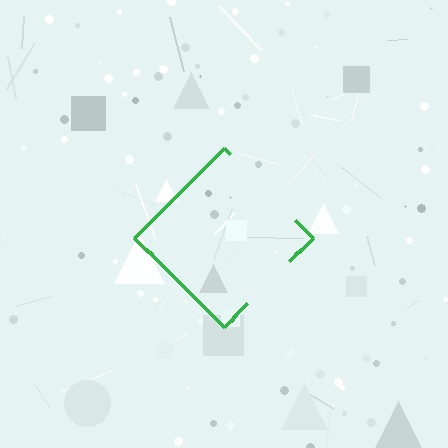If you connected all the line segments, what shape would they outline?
They would outline a diamond.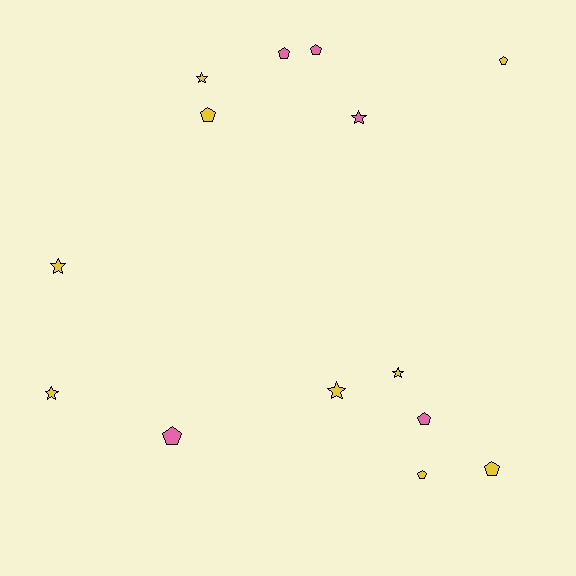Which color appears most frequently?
Yellow, with 9 objects.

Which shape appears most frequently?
Pentagon, with 8 objects.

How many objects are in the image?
There are 14 objects.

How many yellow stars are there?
There are 5 yellow stars.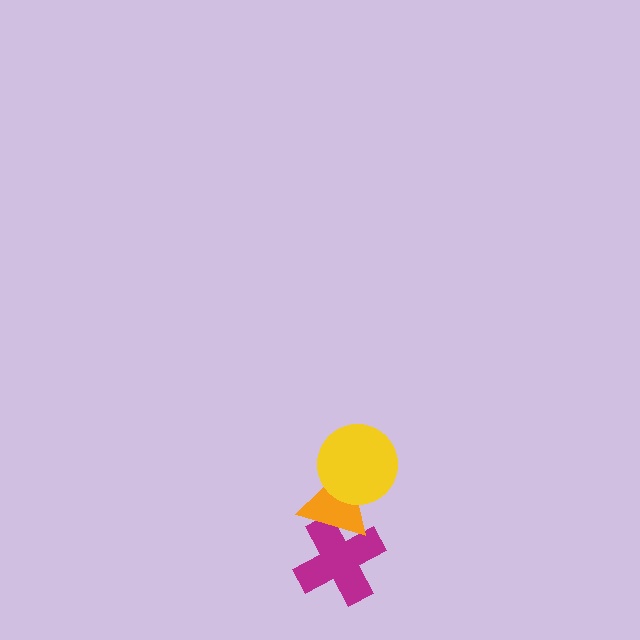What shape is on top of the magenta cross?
The orange triangle is on top of the magenta cross.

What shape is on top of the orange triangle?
The yellow circle is on top of the orange triangle.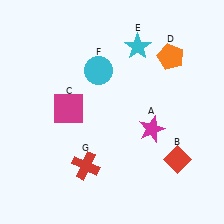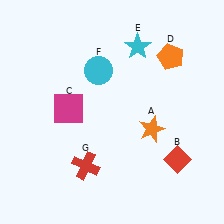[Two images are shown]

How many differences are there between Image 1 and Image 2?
There is 1 difference between the two images.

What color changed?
The star (A) changed from magenta in Image 1 to orange in Image 2.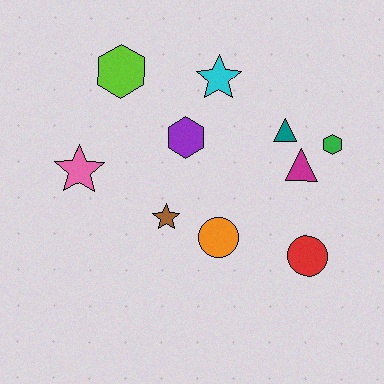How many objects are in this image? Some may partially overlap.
There are 10 objects.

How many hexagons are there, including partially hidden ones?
There are 3 hexagons.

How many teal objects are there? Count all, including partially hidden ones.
There is 1 teal object.